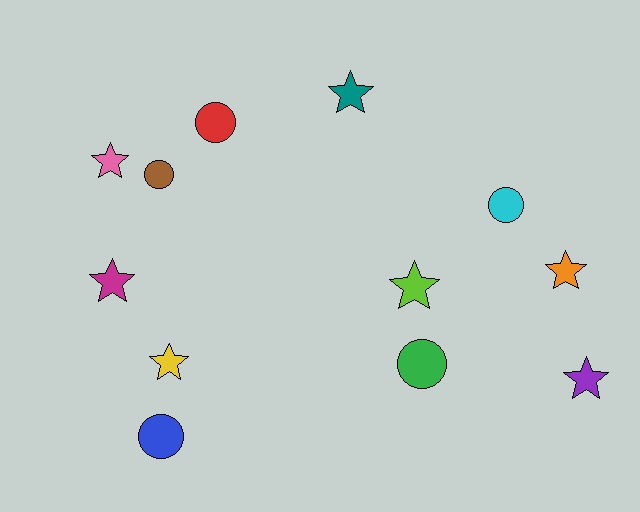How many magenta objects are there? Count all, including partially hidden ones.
There is 1 magenta object.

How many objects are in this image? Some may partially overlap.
There are 12 objects.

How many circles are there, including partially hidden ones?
There are 5 circles.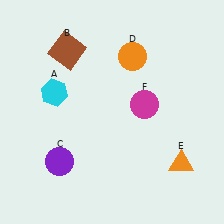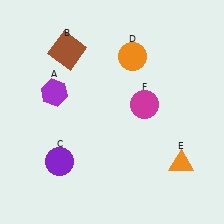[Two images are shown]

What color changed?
The hexagon (A) changed from cyan in Image 1 to purple in Image 2.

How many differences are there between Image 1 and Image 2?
There is 1 difference between the two images.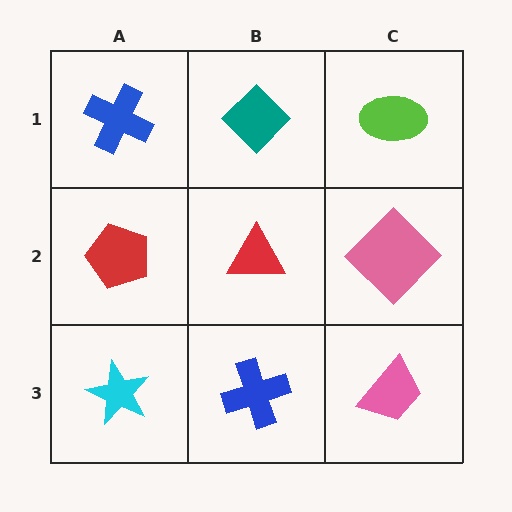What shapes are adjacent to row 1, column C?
A pink diamond (row 2, column C), a teal diamond (row 1, column B).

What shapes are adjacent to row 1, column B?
A red triangle (row 2, column B), a blue cross (row 1, column A), a lime ellipse (row 1, column C).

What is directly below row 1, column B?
A red triangle.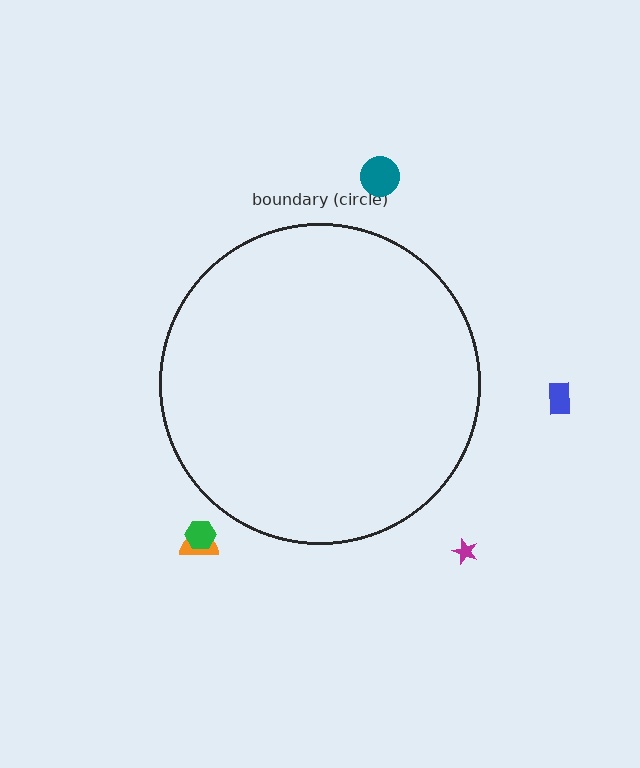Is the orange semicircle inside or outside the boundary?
Outside.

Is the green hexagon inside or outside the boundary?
Outside.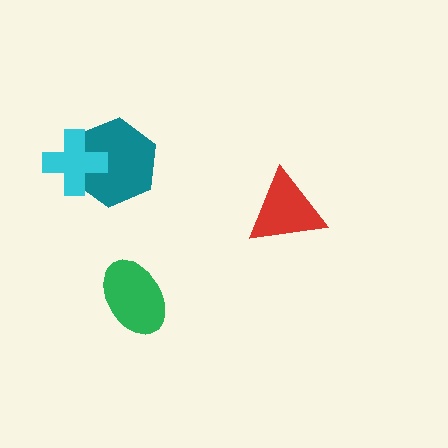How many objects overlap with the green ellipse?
0 objects overlap with the green ellipse.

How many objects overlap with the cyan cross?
1 object overlaps with the cyan cross.